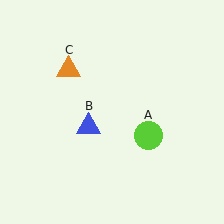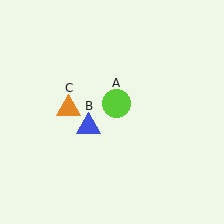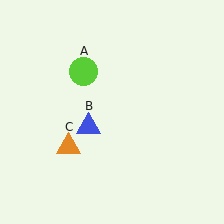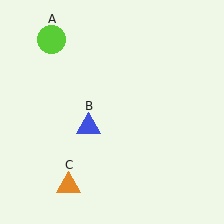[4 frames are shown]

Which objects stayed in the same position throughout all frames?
Blue triangle (object B) remained stationary.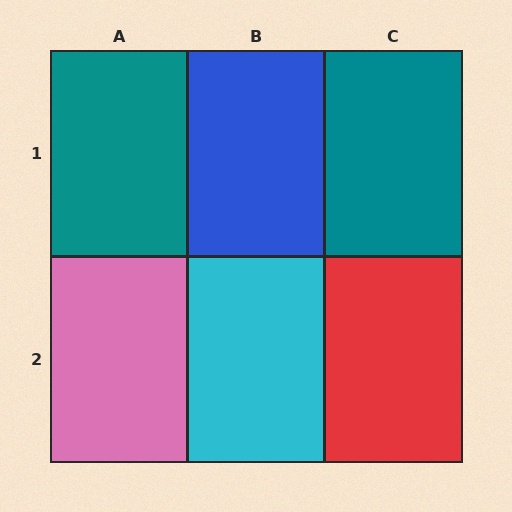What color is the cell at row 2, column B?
Cyan.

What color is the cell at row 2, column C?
Red.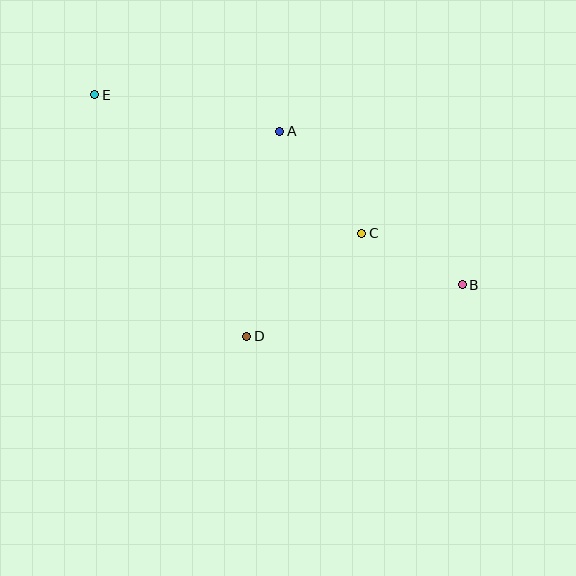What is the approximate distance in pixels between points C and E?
The distance between C and E is approximately 301 pixels.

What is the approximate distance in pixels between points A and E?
The distance between A and E is approximately 189 pixels.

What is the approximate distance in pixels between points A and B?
The distance between A and B is approximately 238 pixels.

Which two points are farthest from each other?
Points B and E are farthest from each other.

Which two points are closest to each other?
Points B and C are closest to each other.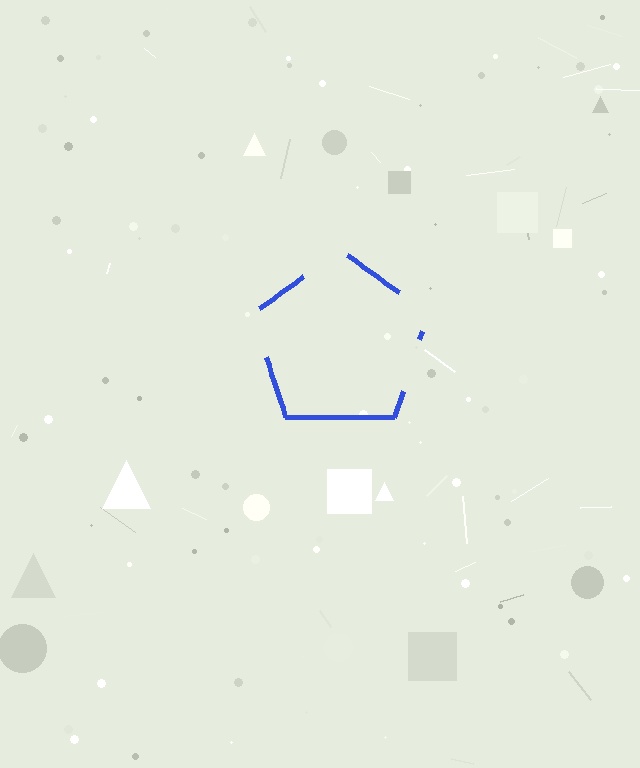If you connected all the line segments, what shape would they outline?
They would outline a pentagon.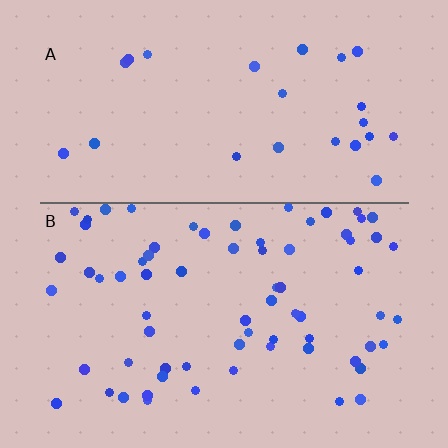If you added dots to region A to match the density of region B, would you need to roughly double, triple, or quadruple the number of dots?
Approximately triple.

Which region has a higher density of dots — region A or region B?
B (the bottom).